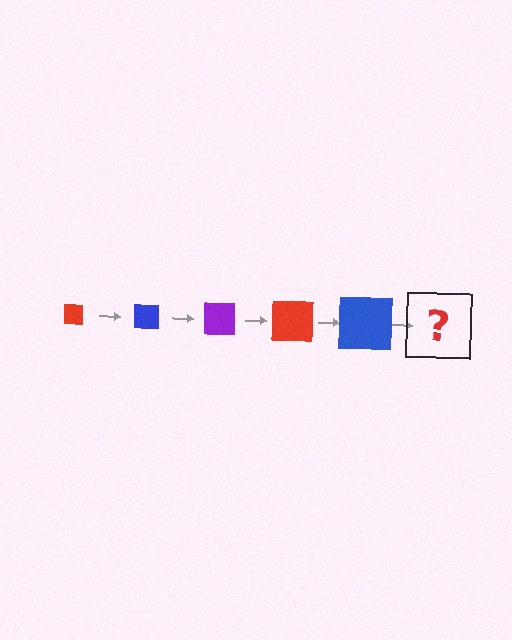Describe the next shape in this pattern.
It should be a purple square, larger than the previous one.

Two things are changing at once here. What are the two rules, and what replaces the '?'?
The two rules are that the square grows larger each step and the color cycles through red, blue, and purple. The '?' should be a purple square, larger than the previous one.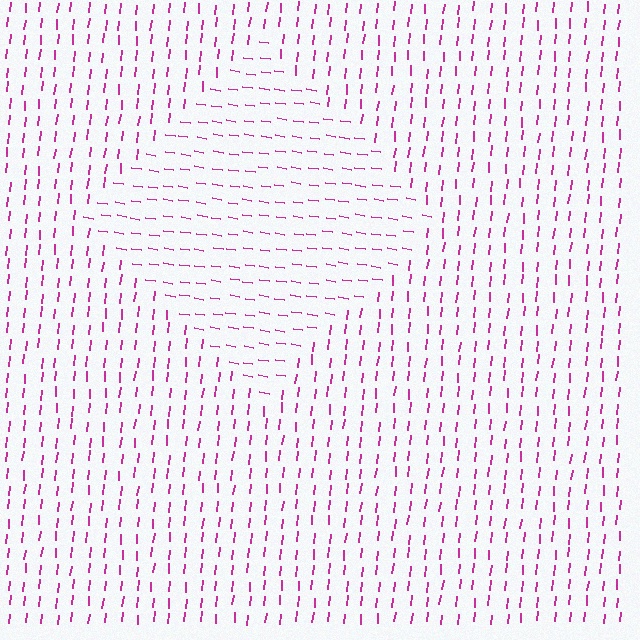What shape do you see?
I see a diamond.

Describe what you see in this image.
The image is filled with small magenta line segments. A diamond region in the image has lines oriented differently from the surrounding lines, creating a visible texture boundary.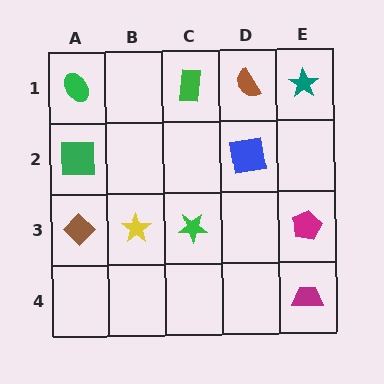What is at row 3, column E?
A magenta pentagon.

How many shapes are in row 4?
1 shape.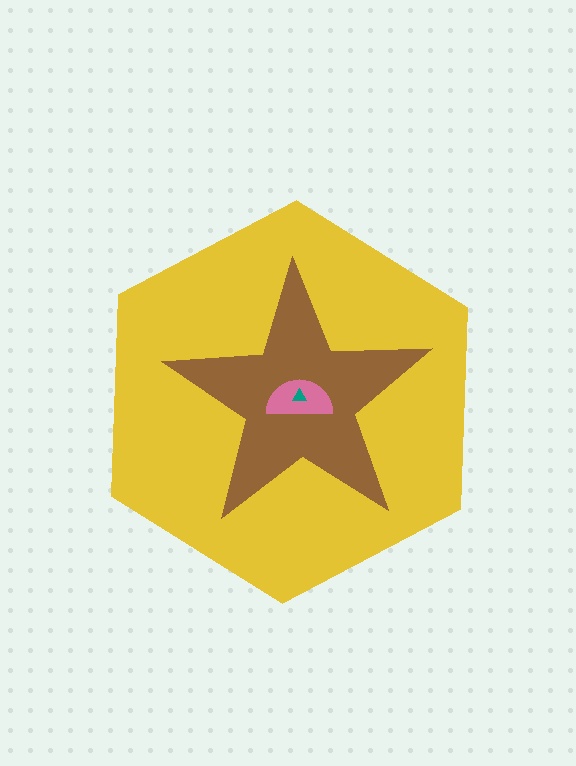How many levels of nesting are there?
4.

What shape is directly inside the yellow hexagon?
The brown star.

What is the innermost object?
The teal triangle.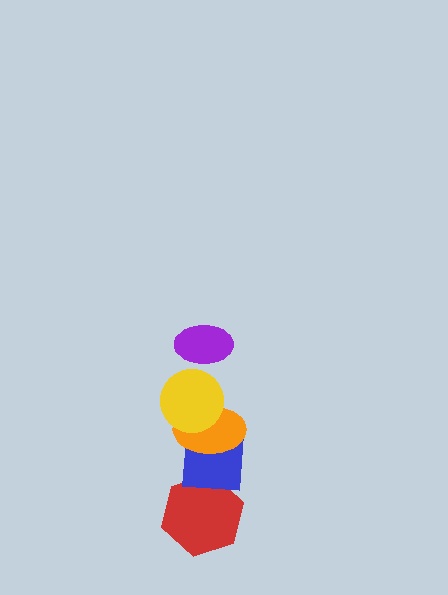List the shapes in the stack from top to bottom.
From top to bottom: the purple ellipse, the yellow circle, the orange ellipse, the blue square, the red hexagon.